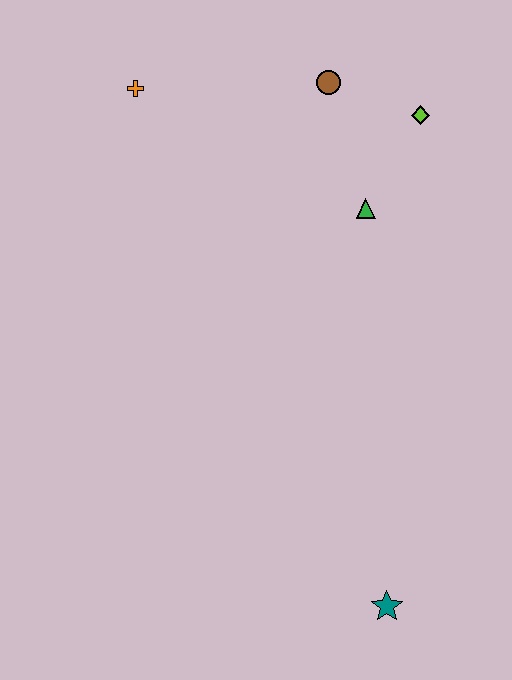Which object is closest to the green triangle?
The lime diamond is closest to the green triangle.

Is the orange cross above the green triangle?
Yes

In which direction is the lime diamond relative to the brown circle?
The lime diamond is to the right of the brown circle.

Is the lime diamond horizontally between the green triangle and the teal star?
No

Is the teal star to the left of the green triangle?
No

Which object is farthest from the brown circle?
The teal star is farthest from the brown circle.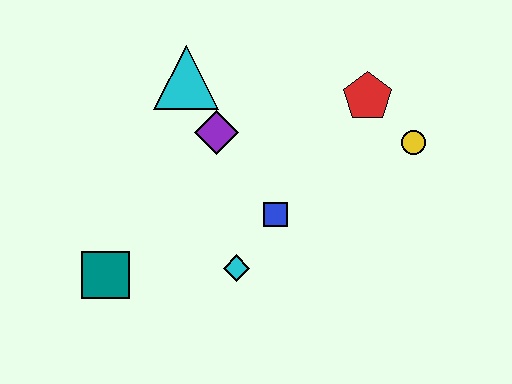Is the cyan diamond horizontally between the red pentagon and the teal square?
Yes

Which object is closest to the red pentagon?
The yellow circle is closest to the red pentagon.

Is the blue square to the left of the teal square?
No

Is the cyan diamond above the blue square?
No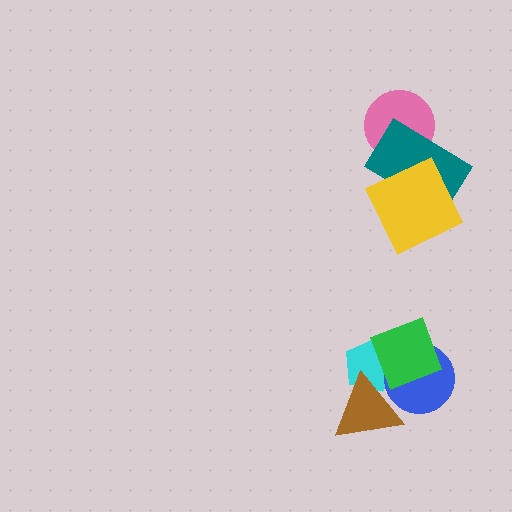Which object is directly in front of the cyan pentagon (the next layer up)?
The brown triangle is directly in front of the cyan pentagon.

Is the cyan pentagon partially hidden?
Yes, it is partially covered by another shape.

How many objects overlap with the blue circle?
3 objects overlap with the blue circle.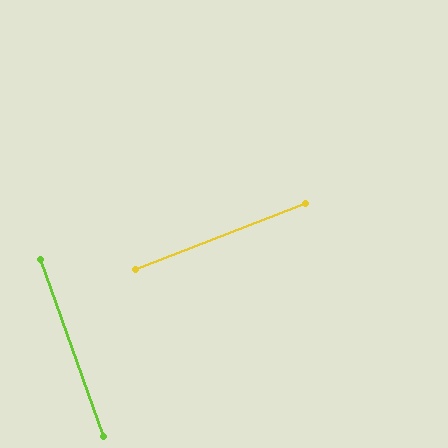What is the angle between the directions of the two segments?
Approximately 88 degrees.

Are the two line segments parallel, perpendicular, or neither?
Perpendicular — they meet at approximately 88°.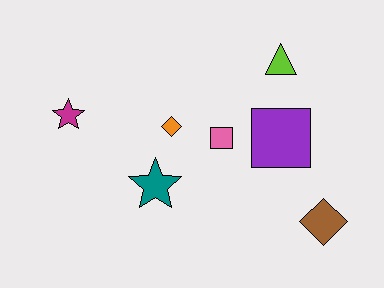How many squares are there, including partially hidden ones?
There are 2 squares.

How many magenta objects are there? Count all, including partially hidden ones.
There is 1 magenta object.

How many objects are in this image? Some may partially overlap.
There are 7 objects.